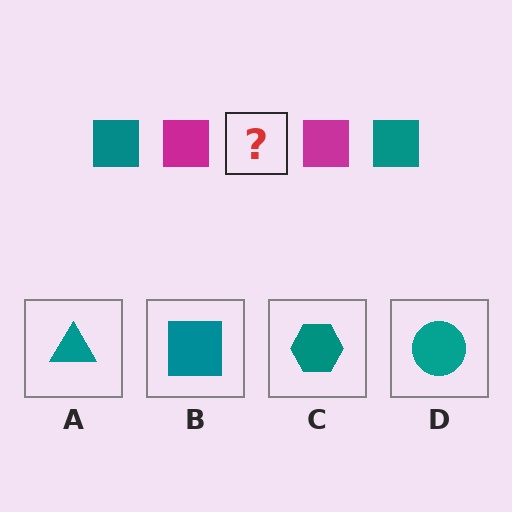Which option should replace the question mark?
Option B.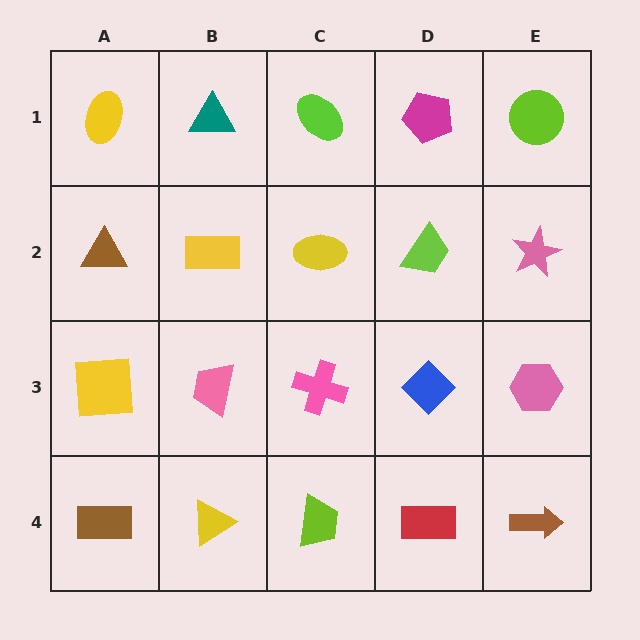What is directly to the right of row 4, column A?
A yellow triangle.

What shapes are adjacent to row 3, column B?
A yellow rectangle (row 2, column B), a yellow triangle (row 4, column B), a yellow square (row 3, column A), a pink cross (row 3, column C).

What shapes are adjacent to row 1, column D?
A lime trapezoid (row 2, column D), a lime ellipse (row 1, column C), a lime circle (row 1, column E).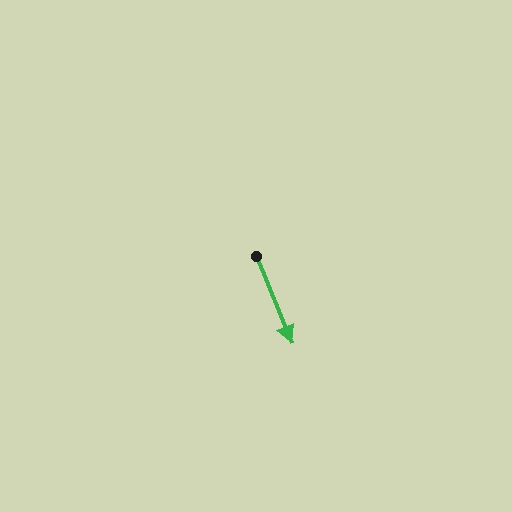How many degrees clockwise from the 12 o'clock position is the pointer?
Approximately 157 degrees.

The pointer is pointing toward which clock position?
Roughly 5 o'clock.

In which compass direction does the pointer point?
Southeast.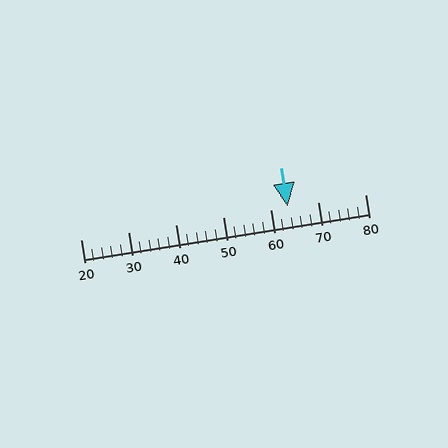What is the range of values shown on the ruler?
The ruler shows values from 20 to 80.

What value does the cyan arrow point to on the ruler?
The cyan arrow points to approximately 64.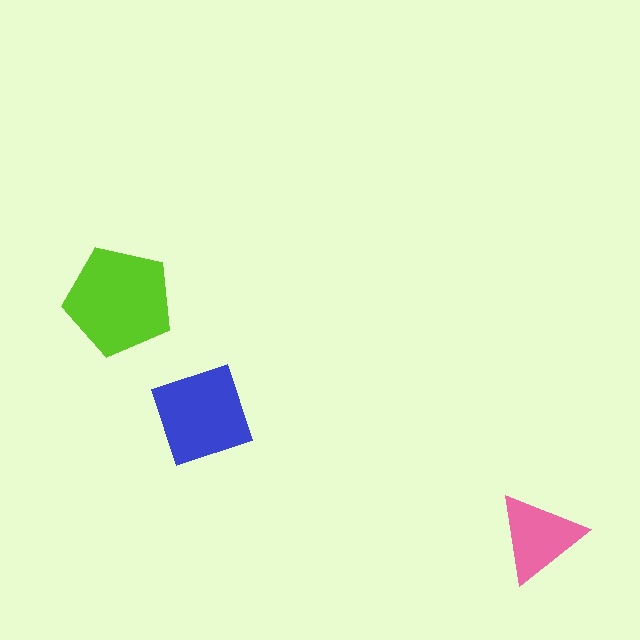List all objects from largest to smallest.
The lime pentagon, the blue diamond, the pink triangle.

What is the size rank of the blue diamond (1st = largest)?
2nd.